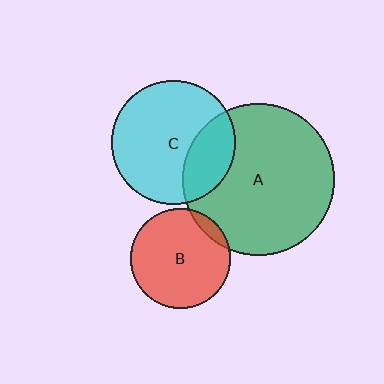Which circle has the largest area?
Circle A (green).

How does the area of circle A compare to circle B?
Approximately 2.3 times.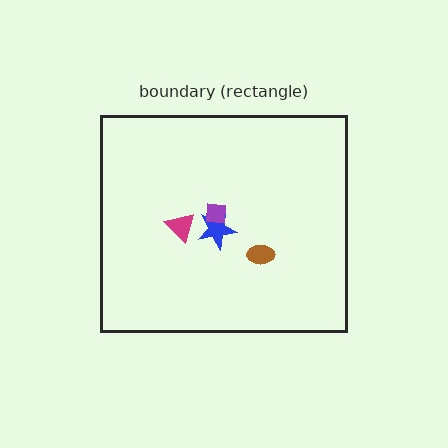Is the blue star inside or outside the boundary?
Inside.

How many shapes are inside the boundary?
4 inside, 0 outside.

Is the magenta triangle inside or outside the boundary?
Inside.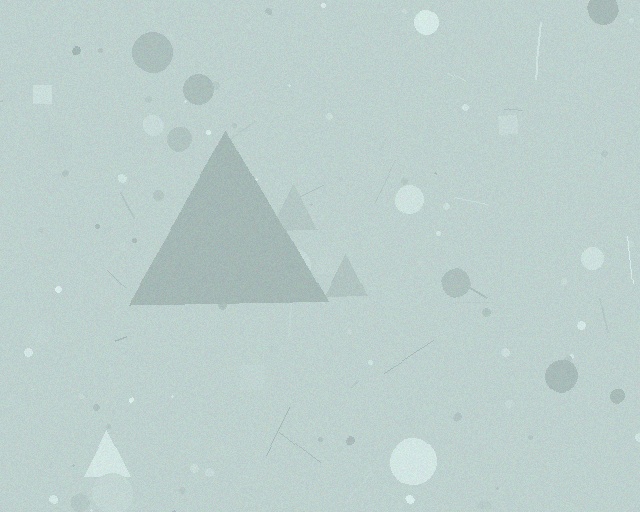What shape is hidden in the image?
A triangle is hidden in the image.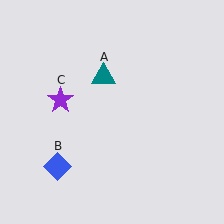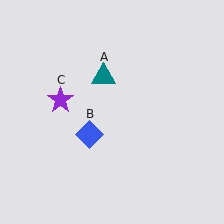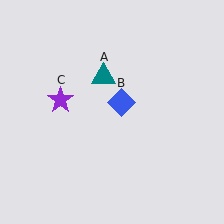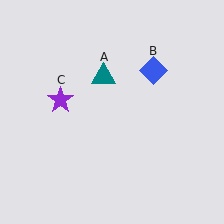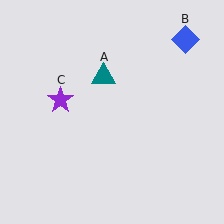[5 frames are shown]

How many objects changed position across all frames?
1 object changed position: blue diamond (object B).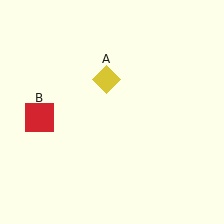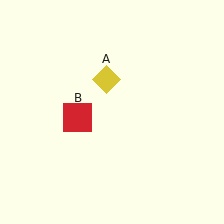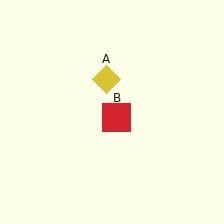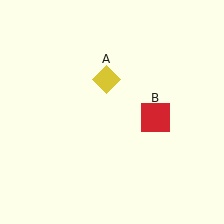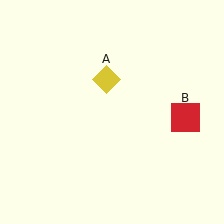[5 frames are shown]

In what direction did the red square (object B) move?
The red square (object B) moved right.